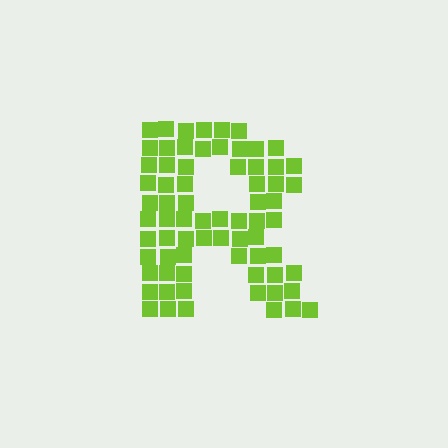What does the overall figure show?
The overall figure shows the letter R.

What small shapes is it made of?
It is made of small squares.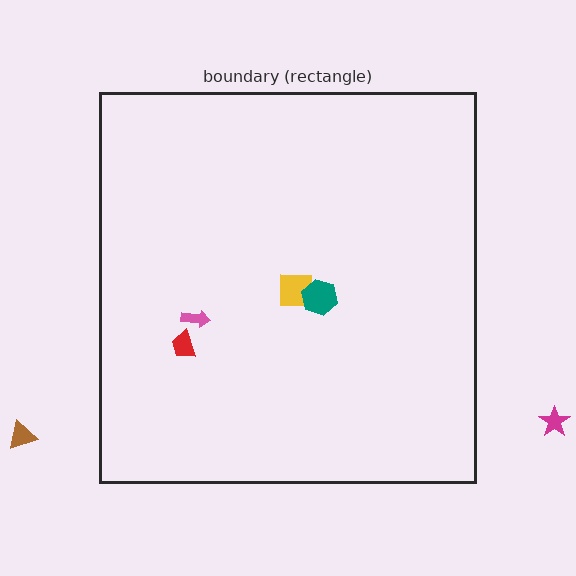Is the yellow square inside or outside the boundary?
Inside.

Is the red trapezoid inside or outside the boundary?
Inside.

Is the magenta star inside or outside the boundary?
Outside.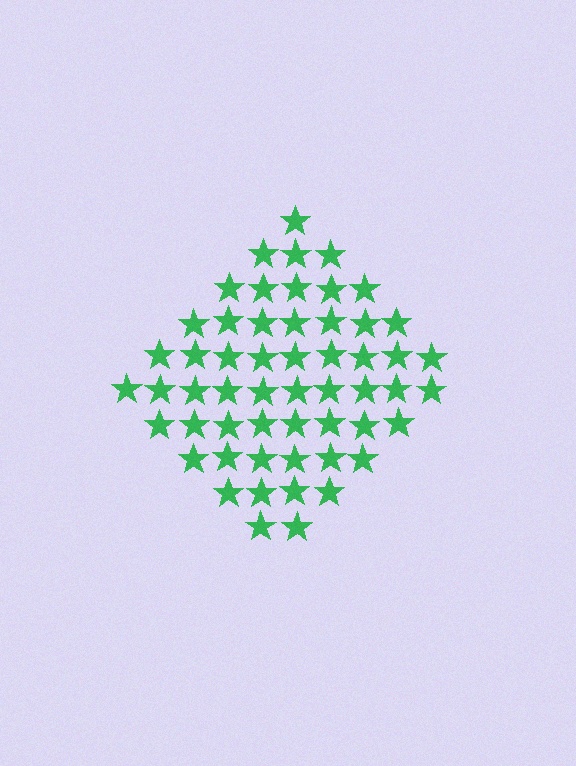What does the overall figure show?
The overall figure shows a diamond.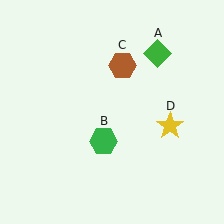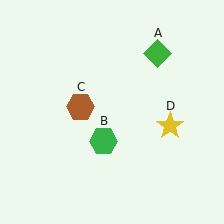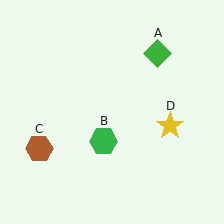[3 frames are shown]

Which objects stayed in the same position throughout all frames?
Green diamond (object A) and green hexagon (object B) and yellow star (object D) remained stationary.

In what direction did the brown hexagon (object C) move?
The brown hexagon (object C) moved down and to the left.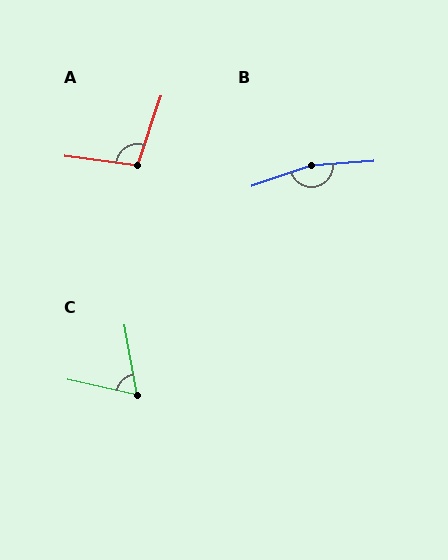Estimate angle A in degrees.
Approximately 101 degrees.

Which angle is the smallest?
C, at approximately 67 degrees.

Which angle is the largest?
B, at approximately 165 degrees.